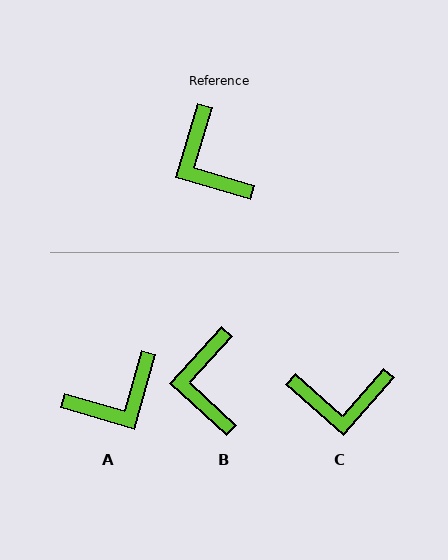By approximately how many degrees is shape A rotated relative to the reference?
Approximately 90 degrees counter-clockwise.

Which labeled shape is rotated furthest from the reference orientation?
A, about 90 degrees away.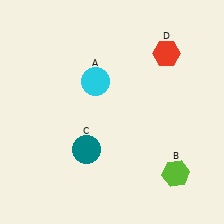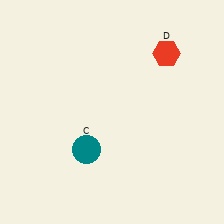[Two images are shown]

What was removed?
The lime hexagon (B), the cyan circle (A) were removed in Image 2.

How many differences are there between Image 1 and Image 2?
There are 2 differences between the two images.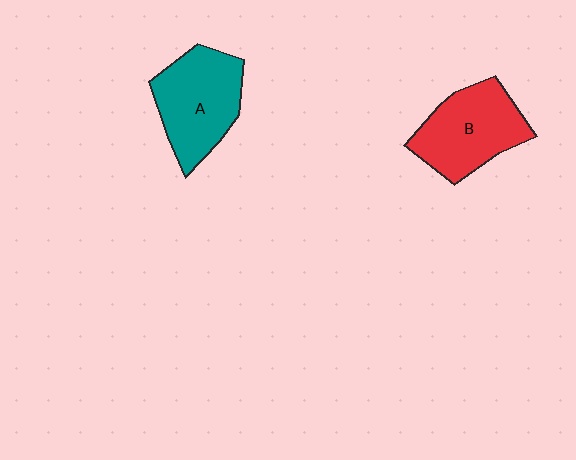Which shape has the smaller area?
Shape B (red).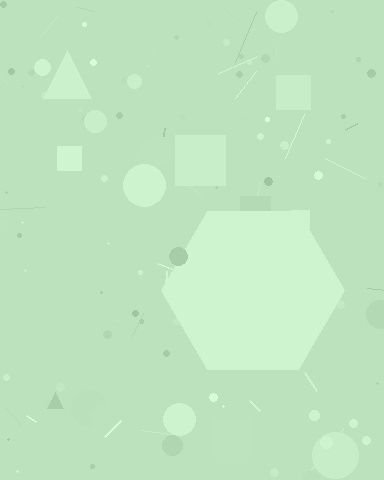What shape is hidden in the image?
A hexagon is hidden in the image.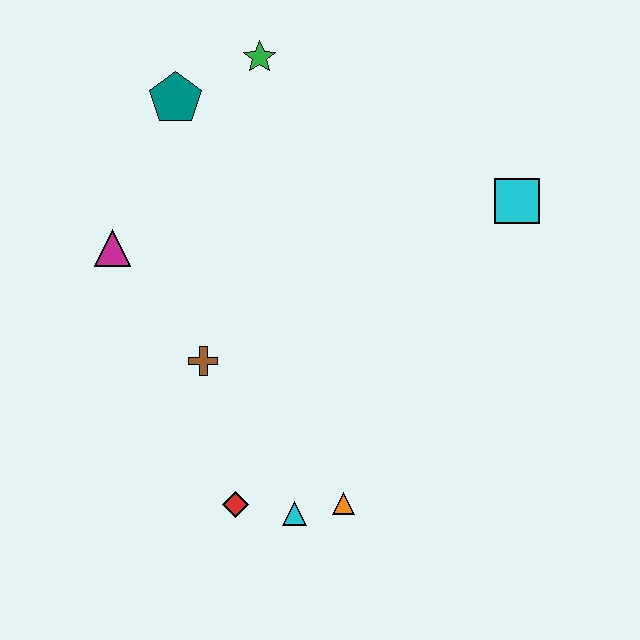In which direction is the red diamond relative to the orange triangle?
The red diamond is to the left of the orange triangle.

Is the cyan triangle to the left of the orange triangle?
Yes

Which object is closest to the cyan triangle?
The orange triangle is closest to the cyan triangle.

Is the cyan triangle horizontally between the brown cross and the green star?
No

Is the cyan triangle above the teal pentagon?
No